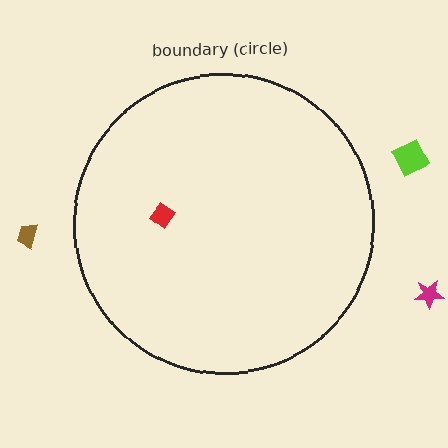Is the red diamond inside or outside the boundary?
Inside.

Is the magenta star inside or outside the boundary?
Outside.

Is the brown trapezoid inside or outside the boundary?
Outside.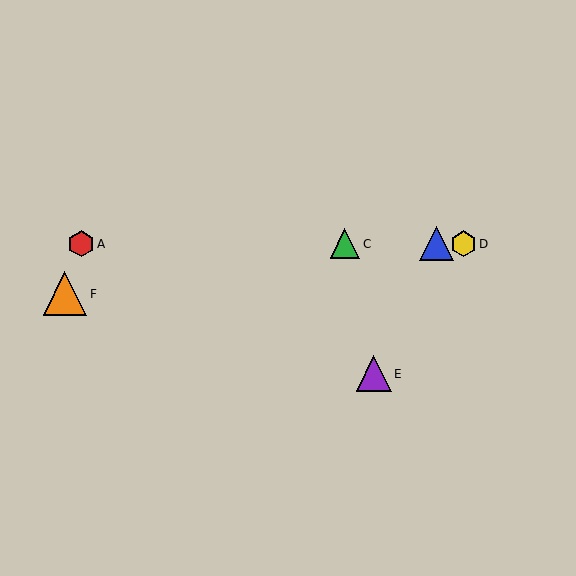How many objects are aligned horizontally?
4 objects (A, B, C, D) are aligned horizontally.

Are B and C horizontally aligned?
Yes, both are at y≈244.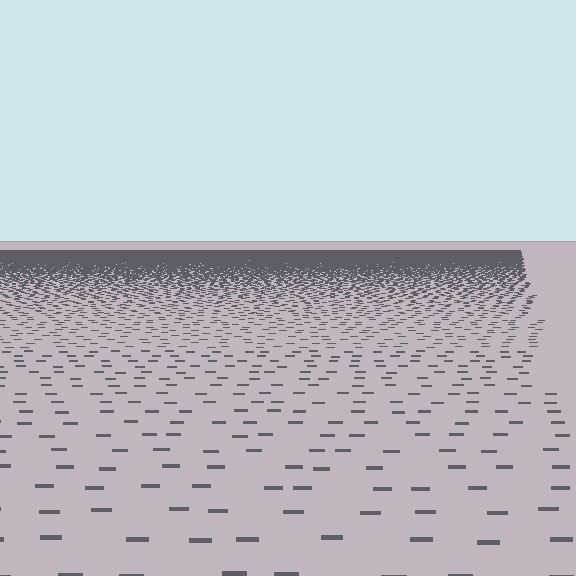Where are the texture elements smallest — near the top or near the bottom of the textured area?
Near the top.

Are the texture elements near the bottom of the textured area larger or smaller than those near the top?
Larger. Near the bottom, elements are closer to the viewer and appear at a bigger on-screen size.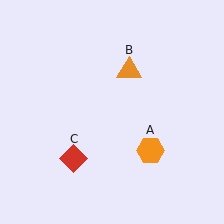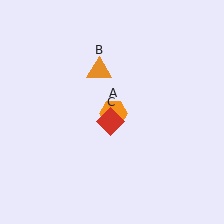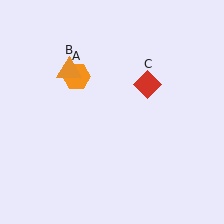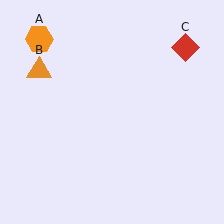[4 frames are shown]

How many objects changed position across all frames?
3 objects changed position: orange hexagon (object A), orange triangle (object B), red diamond (object C).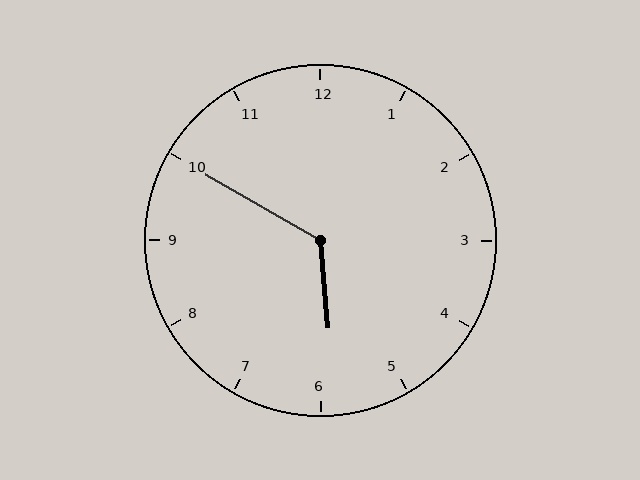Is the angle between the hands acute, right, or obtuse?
It is obtuse.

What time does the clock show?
5:50.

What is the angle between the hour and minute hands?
Approximately 125 degrees.